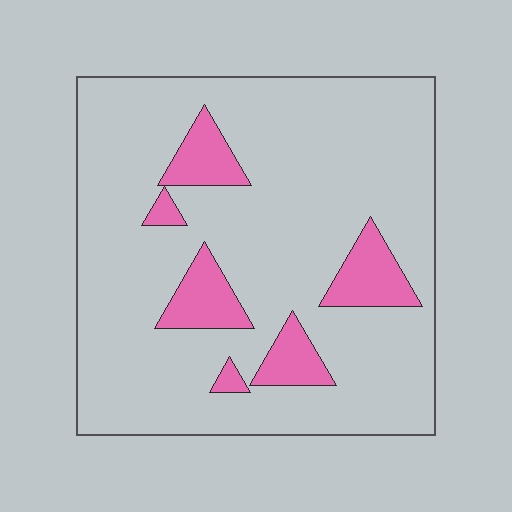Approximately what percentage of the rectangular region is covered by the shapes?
Approximately 15%.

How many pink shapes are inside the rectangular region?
6.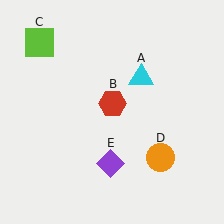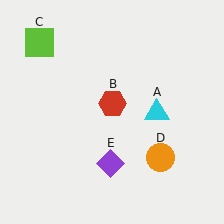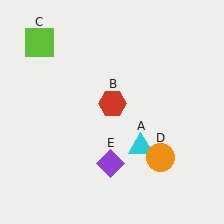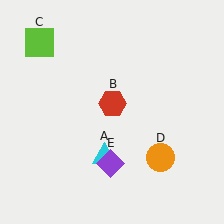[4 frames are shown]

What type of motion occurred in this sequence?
The cyan triangle (object A) rotated clockwise around the center of the scene.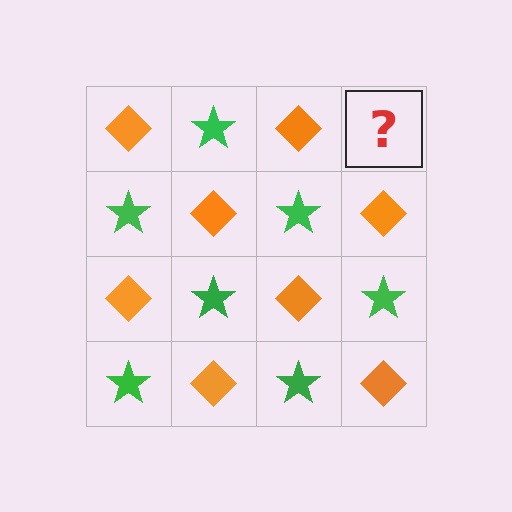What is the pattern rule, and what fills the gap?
The rule is that it alternates orange diamond and green star in a checkerboard pattern. The gap should be filled with a green star.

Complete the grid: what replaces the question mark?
The question mark should be replaced with a green star.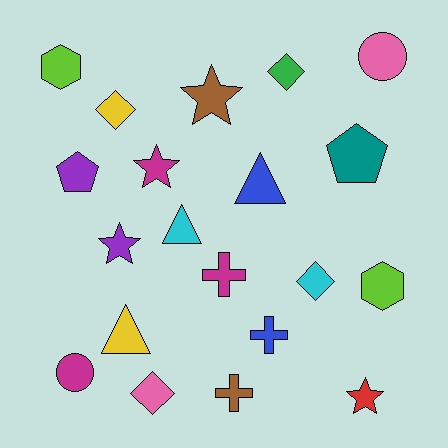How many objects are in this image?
There are 20 objects.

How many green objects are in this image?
There is 1 green object.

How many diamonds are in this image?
There are 4 diamonds.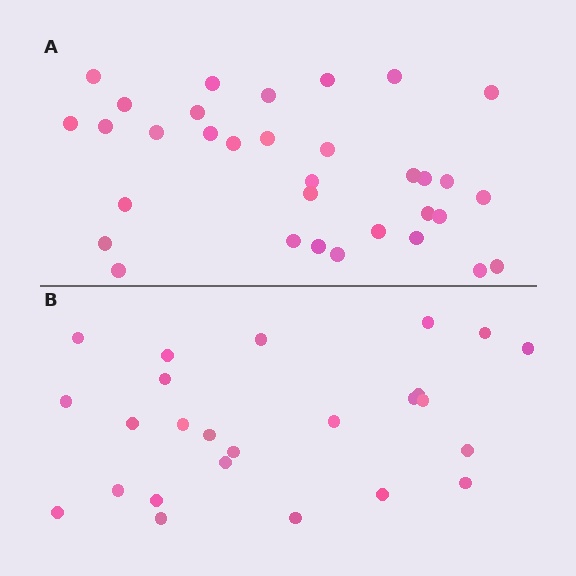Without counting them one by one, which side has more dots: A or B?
Region A (the top region) has more dots.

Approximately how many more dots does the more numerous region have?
Region A has roughly 8 or so more dots than region B.